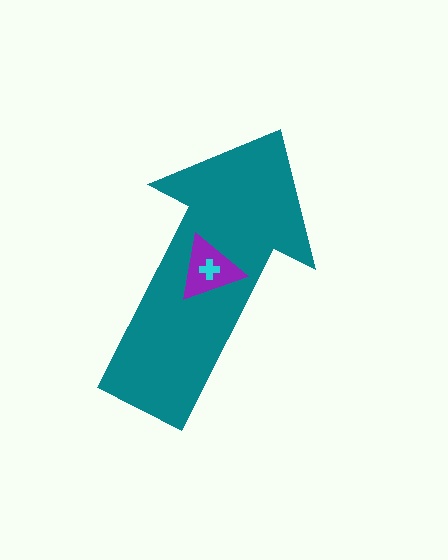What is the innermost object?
The cyan cross.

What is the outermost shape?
The teal arrow.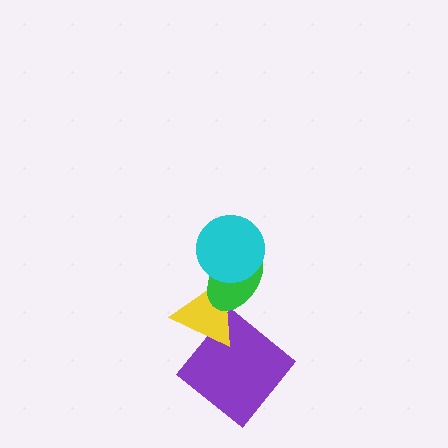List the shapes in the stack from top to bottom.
From top to bottom: the cyan circle, the green ellipse, the yellow triangle, the purple diamond.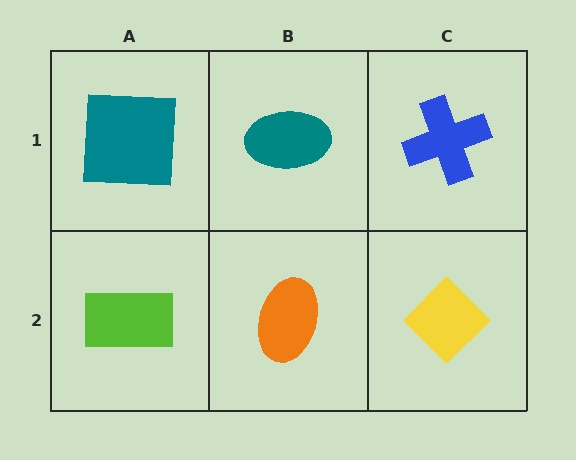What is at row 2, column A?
A lime rectangle.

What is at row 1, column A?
A teal square.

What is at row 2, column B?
An orange ellipse.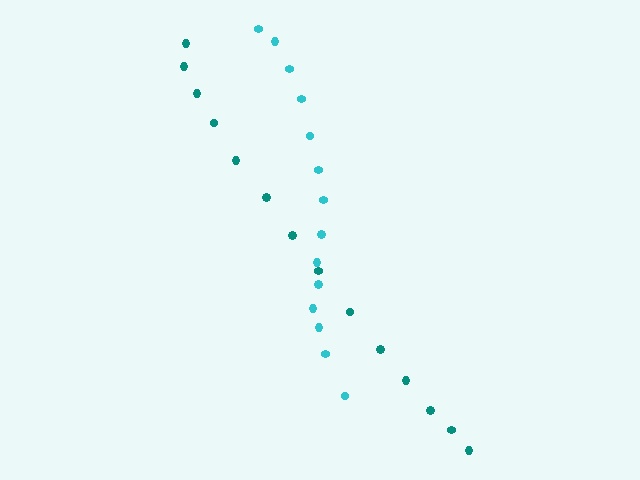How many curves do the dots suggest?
There are 2 distinct paths.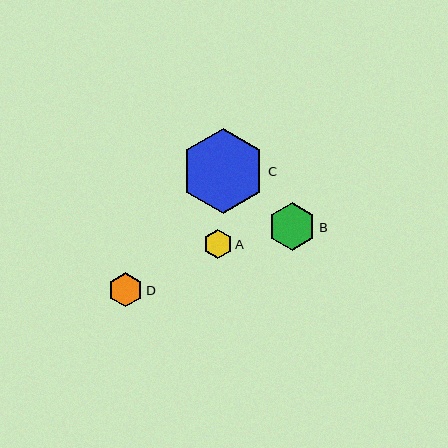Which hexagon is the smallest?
Hexagon A is the smallest with a size of approximately 29 pixels.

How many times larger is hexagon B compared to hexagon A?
Hexagon B is approximately 1.6 times the size of hexagon A.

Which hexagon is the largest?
Hexagon C is the largest with a size of approximately 84 pixels.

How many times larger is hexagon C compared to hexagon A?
Hexagon C is approximately 2.9 times the size of hexagon A.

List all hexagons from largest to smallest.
From largest to smallest: C, B, D, A.